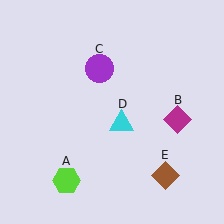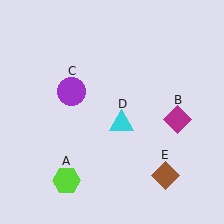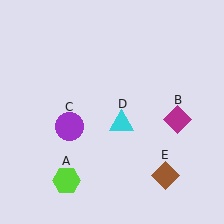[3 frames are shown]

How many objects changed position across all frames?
1 object changed position: purple circle (object C).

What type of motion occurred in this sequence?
The purple circle (object C) rotated counterclockwise around the center of the scene.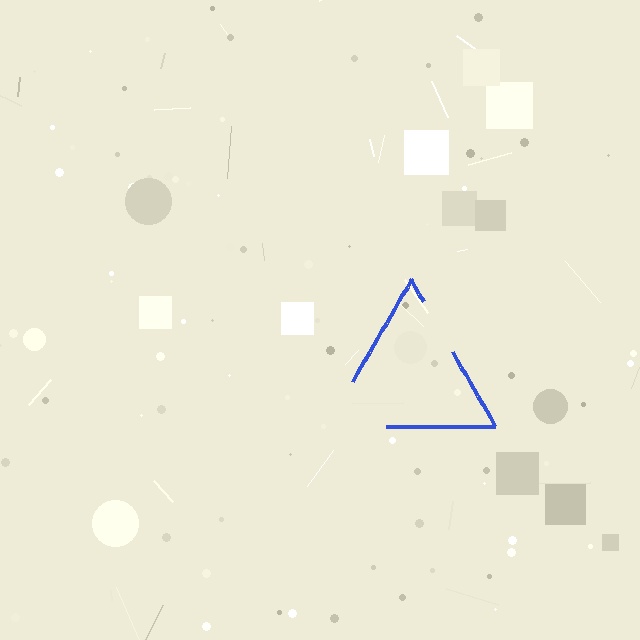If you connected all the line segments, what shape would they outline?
They would outline a triangle.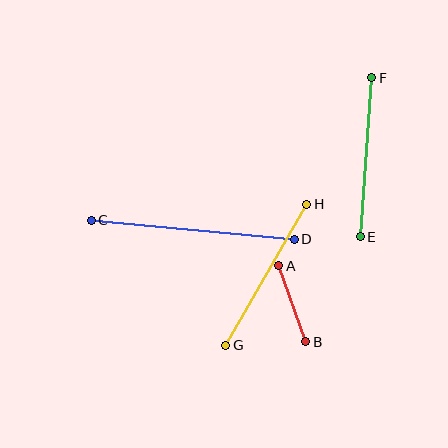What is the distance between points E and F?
The distance is approximately 159 pixels.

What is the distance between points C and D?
The distance is approximately 204 pixels.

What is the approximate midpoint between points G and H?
The midpoint is at approximately (266, 275) pixels.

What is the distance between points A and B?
The distance is approximately 81 pixels.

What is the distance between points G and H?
The distance is approximately 162 pixels.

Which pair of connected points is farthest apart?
Points C and D are farthest apart.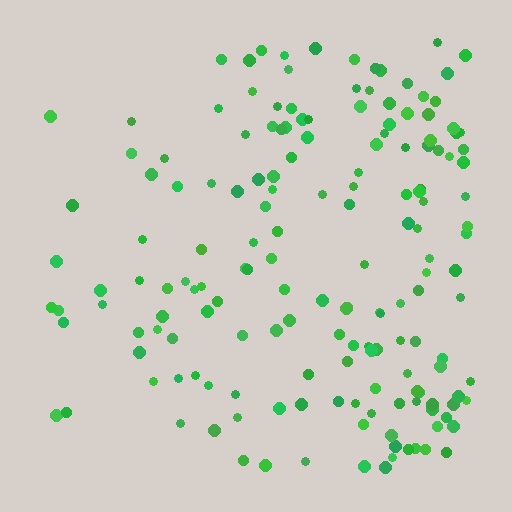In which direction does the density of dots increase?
From left to right, with the right side densest.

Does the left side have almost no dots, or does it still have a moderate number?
Still a moderate number, just noticeably fewer than the right.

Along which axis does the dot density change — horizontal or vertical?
Horizontal.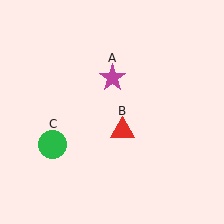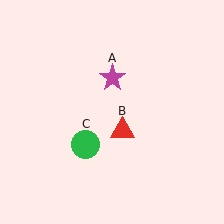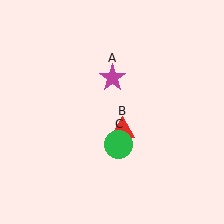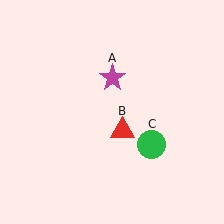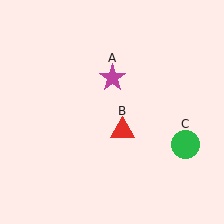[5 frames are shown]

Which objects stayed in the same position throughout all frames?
Magenta star (object A) and red triangle (object B) remained stationary.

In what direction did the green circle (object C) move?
The green circle (object C) moved right.